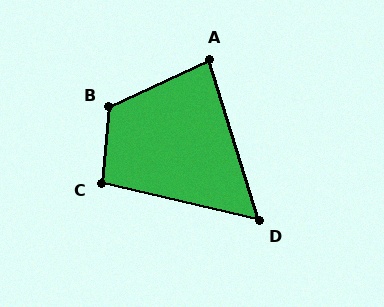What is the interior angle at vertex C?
Approximately 98 degrees (obtuse).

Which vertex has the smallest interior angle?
D, at approximately 59 degrees.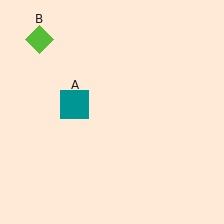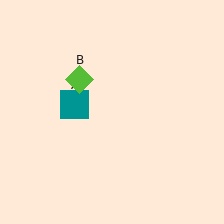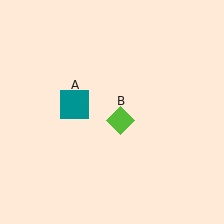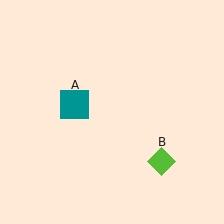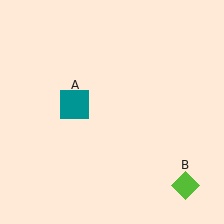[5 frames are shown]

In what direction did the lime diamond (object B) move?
The lime diamond (object B) moved down and to the right.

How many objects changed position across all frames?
1 object changed position: lime diamond (object B).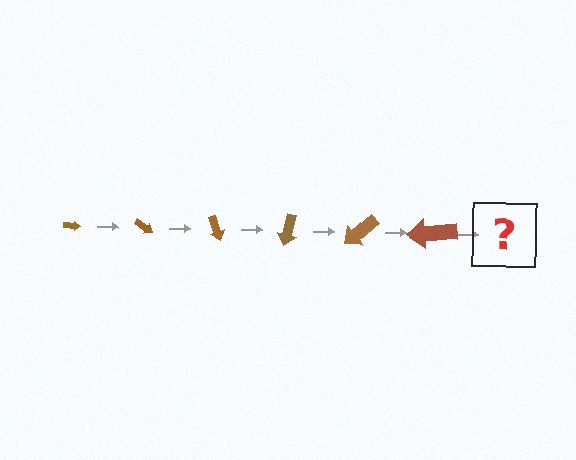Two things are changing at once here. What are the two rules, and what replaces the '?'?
The two rules are that the arrow grows larger each step and it rotates 35 degrees each step. The '?' should be an arrow, larger than the previous one and rotated 210 degrees from the start.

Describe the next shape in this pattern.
It should be an arrow, larger than the previous one and rotated 210 degrees from the start.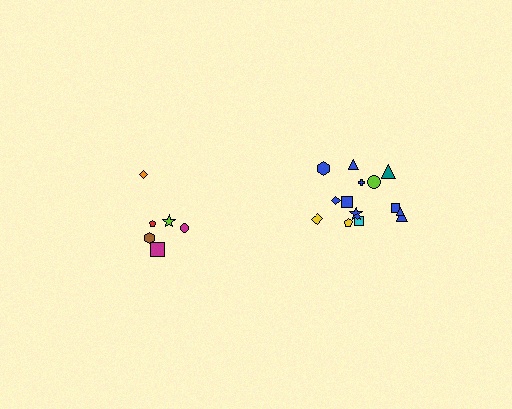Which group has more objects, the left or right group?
The right group.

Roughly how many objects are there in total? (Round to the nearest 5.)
Roughly 20 objects in total.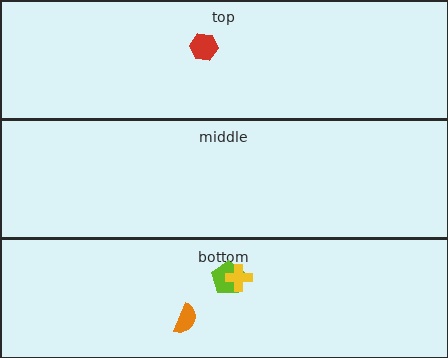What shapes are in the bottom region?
The lime pentagon, the orange semicircle, the yellow cross.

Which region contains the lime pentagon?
The bottom region.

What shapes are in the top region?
The red hexagon.